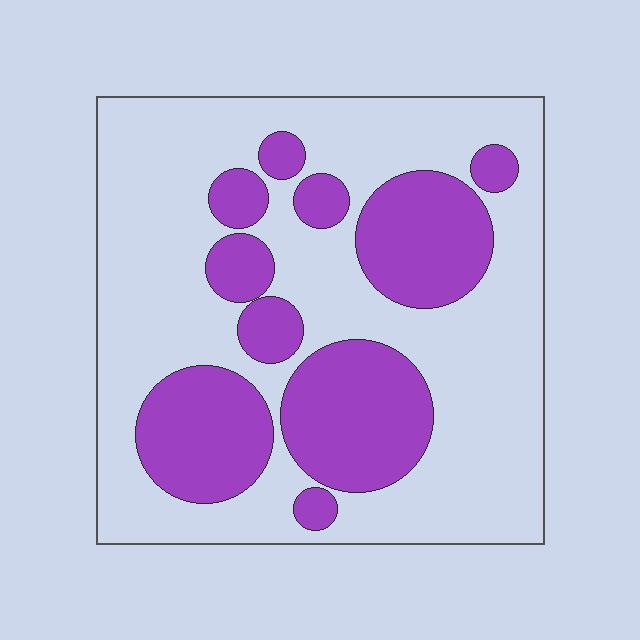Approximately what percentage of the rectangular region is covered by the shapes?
Approximately 35%.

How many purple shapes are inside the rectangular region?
10.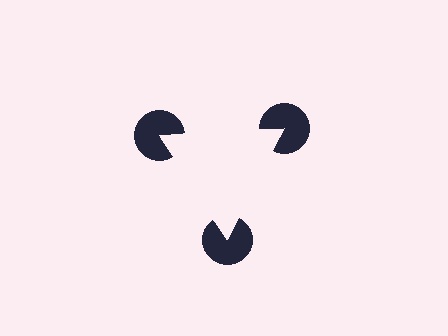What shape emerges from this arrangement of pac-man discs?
An illusory triangle — its edges are inferred from the aligned wedge cuts in the pac-man discs, not physically drawn.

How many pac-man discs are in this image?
There are 3 — one at each vertex of the illusory triangle.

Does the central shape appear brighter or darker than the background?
It typically appears slightly brighter than the background, even though no actual brightness change is drawn.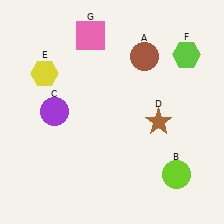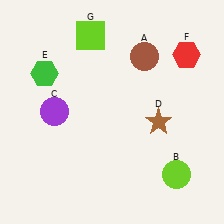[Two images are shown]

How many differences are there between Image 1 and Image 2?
There are 3 differences between the two images.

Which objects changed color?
E changed from yellow to green. F changed from lime to red. G changed from pink to lime.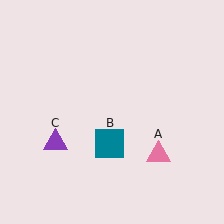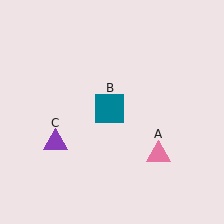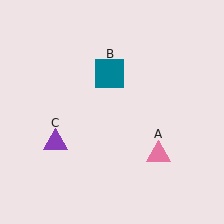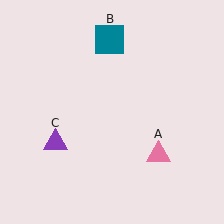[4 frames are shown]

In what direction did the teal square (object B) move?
The teal square (object B) moved up.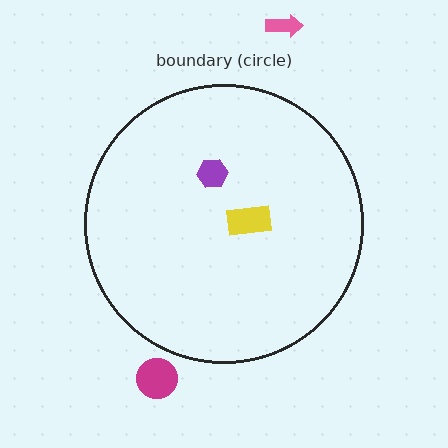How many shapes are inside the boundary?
2 inside, 2 outside.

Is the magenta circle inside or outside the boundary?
Outside.